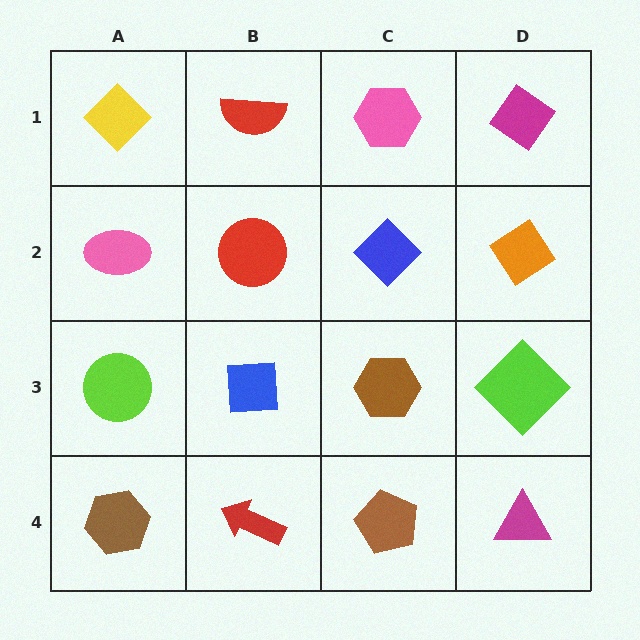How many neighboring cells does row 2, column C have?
4.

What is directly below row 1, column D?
An orange diamond.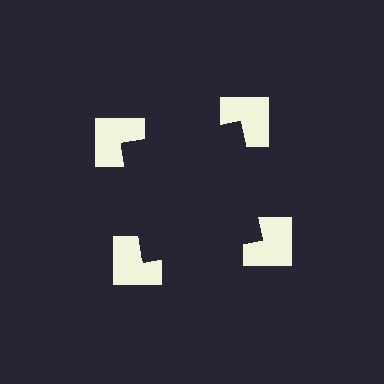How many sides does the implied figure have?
4 sides.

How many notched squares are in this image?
There are 4 — one at each vertex of the illusory square.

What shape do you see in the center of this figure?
An illusory square — its edges are inferred from the aligned wedge cuts in the notched squares, not physically drawn.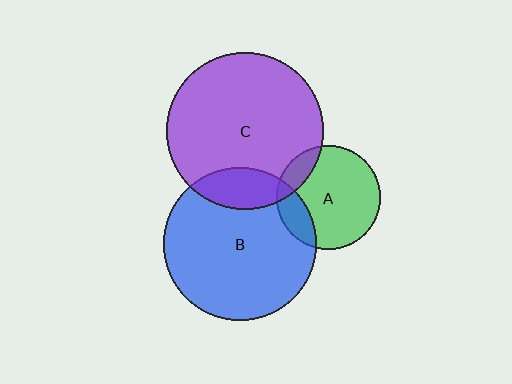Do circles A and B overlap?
Yes.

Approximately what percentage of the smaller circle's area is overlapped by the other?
Approximately 20%.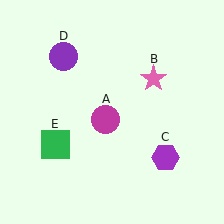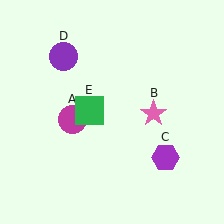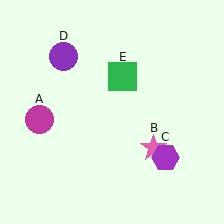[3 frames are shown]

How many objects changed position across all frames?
3 objects changed position: magenta circle (object A), pink star (object B), green square (object E).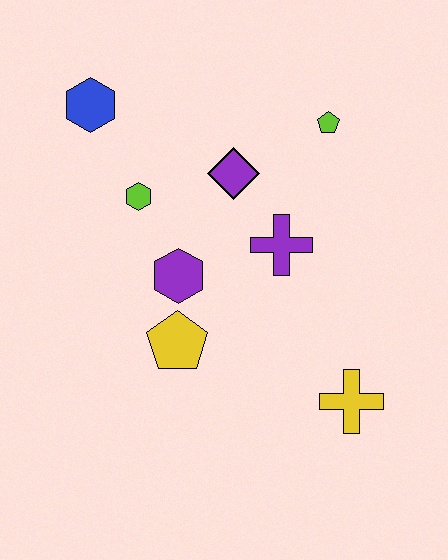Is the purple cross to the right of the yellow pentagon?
Yes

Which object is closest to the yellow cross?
The purple cross is closest to the yellow cross.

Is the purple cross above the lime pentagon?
No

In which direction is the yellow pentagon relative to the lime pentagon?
The yellow pentagon is below the lime pentagon.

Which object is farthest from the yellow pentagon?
The lime pentagon is farthest from the yellow pentagon.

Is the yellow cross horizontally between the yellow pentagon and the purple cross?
No